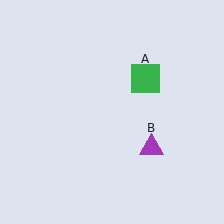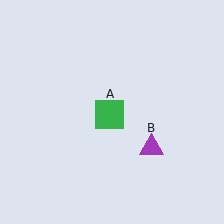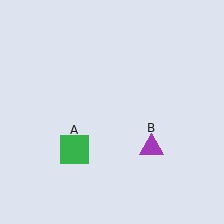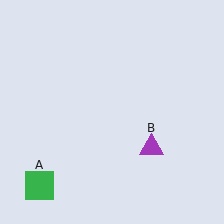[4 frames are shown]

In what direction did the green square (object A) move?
The green square (object A) moved down and to the left.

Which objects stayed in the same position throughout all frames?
Purple triangle (object B) remained stationary.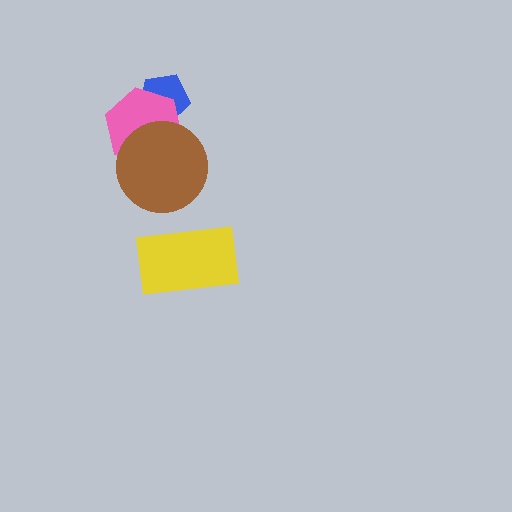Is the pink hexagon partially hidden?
Yes, it is partially covered by another shape.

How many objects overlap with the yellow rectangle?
0 objects overlap with the yellow rectangle.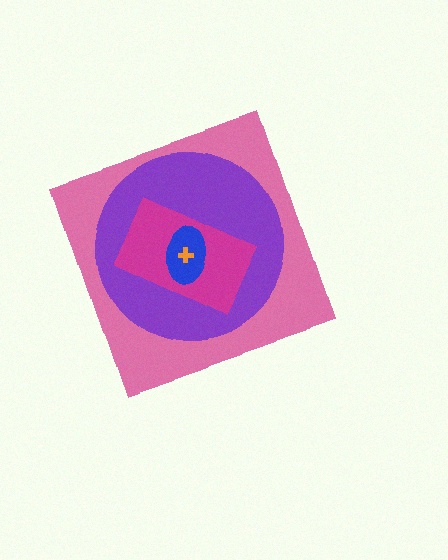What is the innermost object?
The orange cross.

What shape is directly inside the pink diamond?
The purple circle.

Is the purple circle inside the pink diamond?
Yes.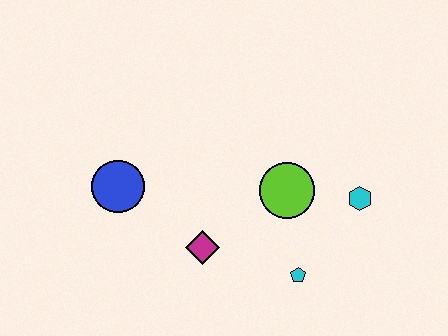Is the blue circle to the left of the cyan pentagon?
Yes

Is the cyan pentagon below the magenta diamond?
Yes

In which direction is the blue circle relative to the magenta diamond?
The blue circle is to the left of the magenta diamond.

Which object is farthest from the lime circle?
The blue circle is farthest from the lime circle.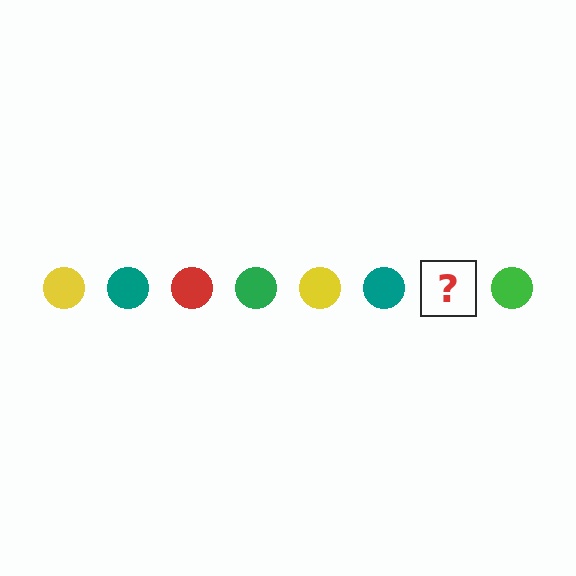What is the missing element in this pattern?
The missing element is a red circle.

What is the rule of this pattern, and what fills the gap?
The rule is that the pattern cycles through yellow, teal, red, green circles. The gap should be filled with a red circle.